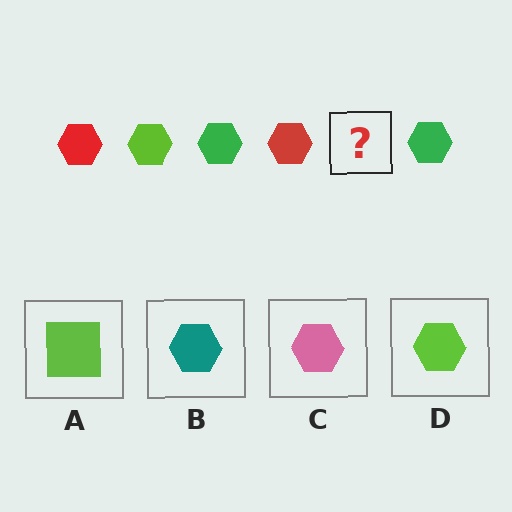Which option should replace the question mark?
Option D.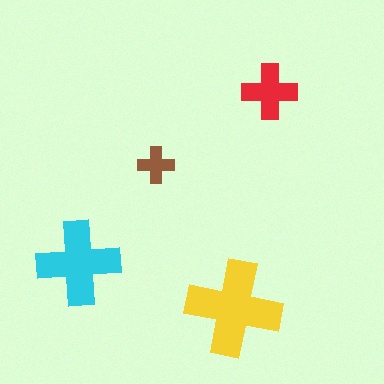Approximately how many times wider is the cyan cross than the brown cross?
About 2.5 times wider.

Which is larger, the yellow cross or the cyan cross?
The yellow one.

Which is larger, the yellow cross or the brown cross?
The yellow one.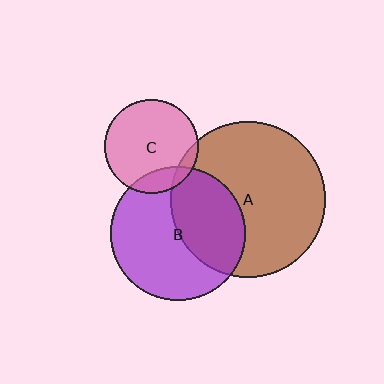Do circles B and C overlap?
Yes.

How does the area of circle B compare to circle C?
Approximately 2.1 times.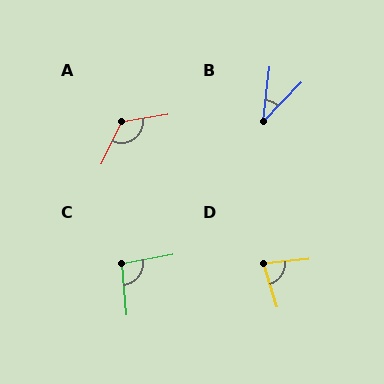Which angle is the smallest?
B, at approximately 38 degrees.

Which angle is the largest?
A, at approximately 124 degrees.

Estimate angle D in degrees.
Approximately 77 degrees.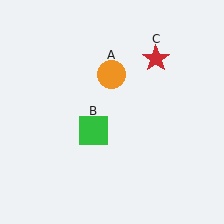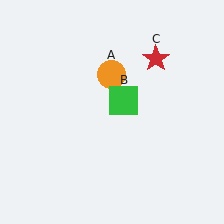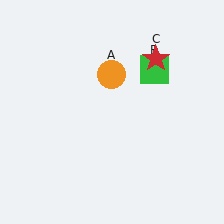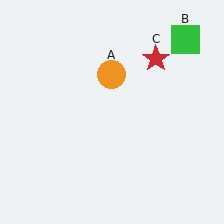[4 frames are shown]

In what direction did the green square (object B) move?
The green square (object B) moved up and to the right.